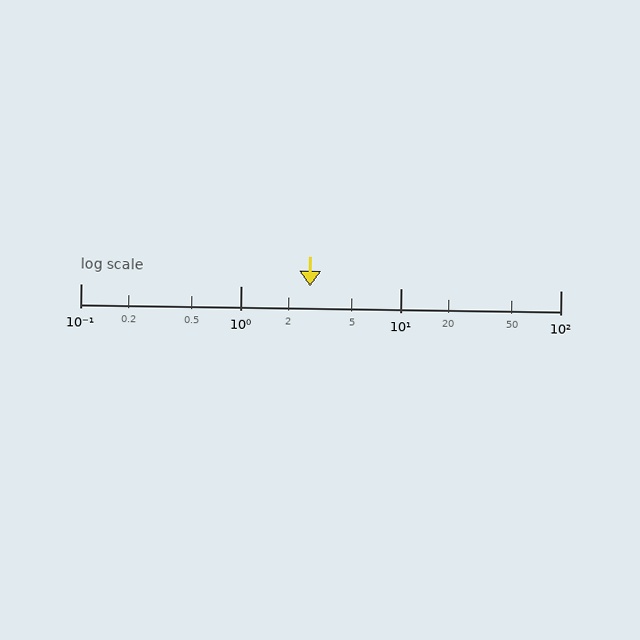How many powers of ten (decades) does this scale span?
The scale spans 3 decades, from 0.1 to 100.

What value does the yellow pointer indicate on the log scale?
The pointer indicates approximately 2.7.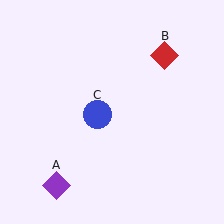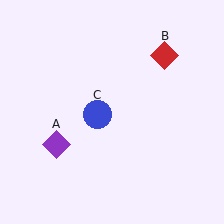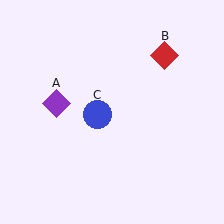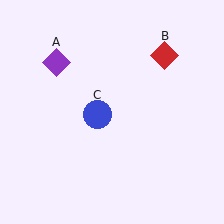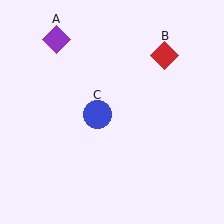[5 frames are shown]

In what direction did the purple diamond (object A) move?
The purple diamond (object A) moved up.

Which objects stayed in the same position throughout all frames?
Red diamond (object B) and blue circle (object C) remained stationary.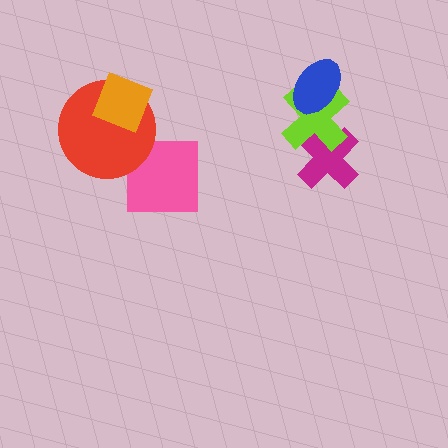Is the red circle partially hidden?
Yes, it is partially covered by another shape.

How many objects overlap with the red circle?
2 objects overlap with the red circle.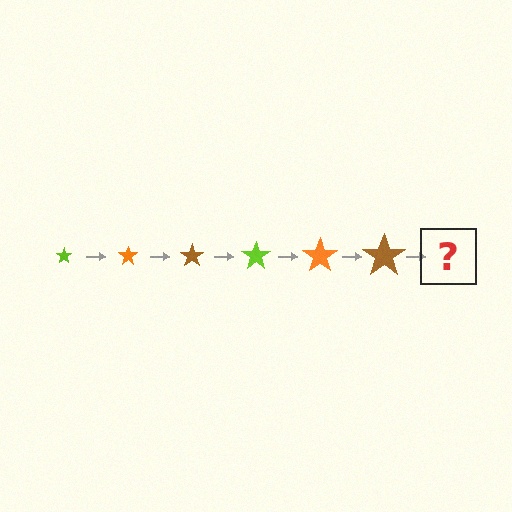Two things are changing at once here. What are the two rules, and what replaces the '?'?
The two rules are that the star grows larger each step and the color cycles through lime, orange, and brown. The '?' should be a lime star, larger than the previous one.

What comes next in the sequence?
The next element should be a lime star, larger than the previous one.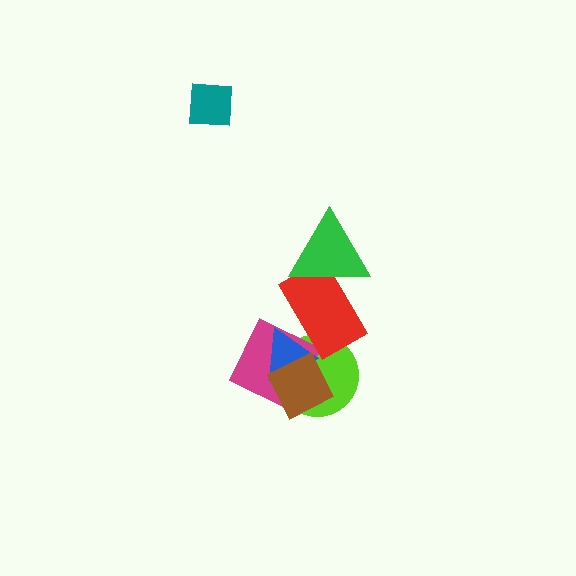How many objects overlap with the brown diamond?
3 objects overlap with the brown diamond.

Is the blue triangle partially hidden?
Yes, it is partially covered by another shape.